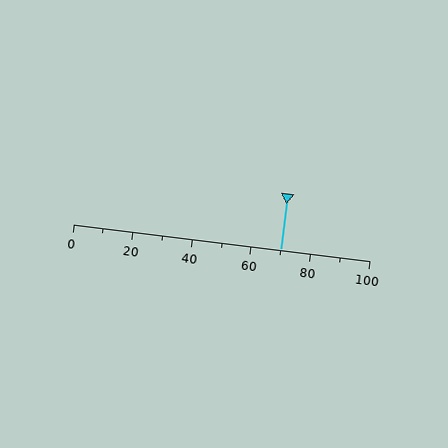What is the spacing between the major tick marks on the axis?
The major ticks are spaced 20 apart.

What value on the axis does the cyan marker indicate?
The marker indicates approximately 70.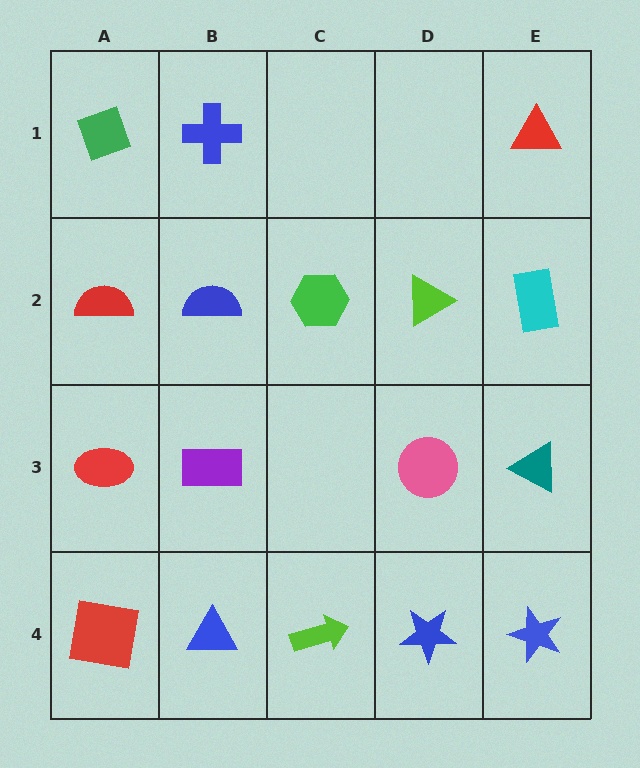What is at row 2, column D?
A lime triangle.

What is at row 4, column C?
A lime arrow.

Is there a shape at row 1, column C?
No, that cell is empty.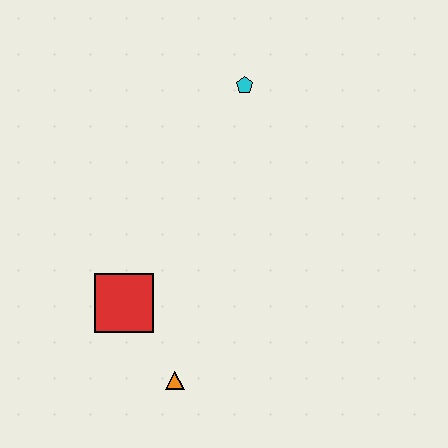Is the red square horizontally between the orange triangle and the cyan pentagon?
No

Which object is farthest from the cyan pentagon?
The orange triangle is farthest from the cyan pentagon.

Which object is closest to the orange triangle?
The red square is closest to the orange triangle.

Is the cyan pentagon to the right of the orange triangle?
Yes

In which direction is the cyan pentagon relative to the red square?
The cyan pentagon is above the red square.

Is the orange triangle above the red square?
No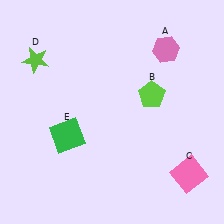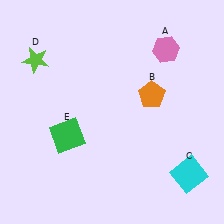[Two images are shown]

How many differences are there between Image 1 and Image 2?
There are 2 differences between the two images.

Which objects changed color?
B changed from lime to orange. C changed from pink to cyan.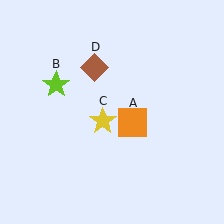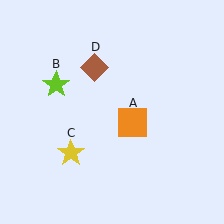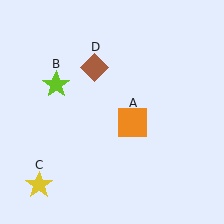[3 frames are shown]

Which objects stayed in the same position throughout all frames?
Orange square (object A) and lime star (object B) and brown diamond (object D) remained stationary.